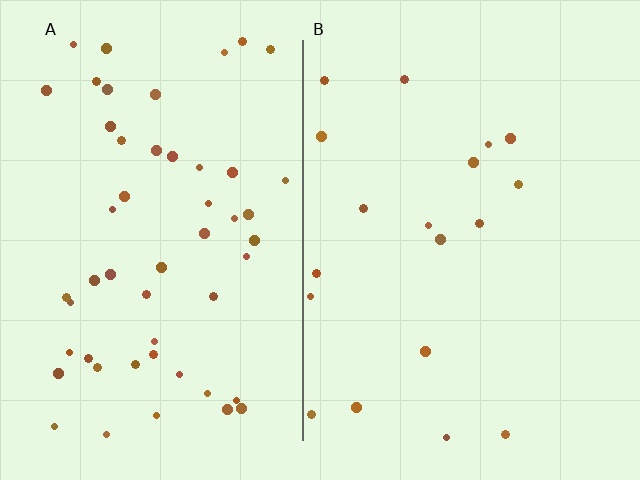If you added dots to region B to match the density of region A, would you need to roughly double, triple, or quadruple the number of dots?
Approximately triple.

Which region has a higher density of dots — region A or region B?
A (the left).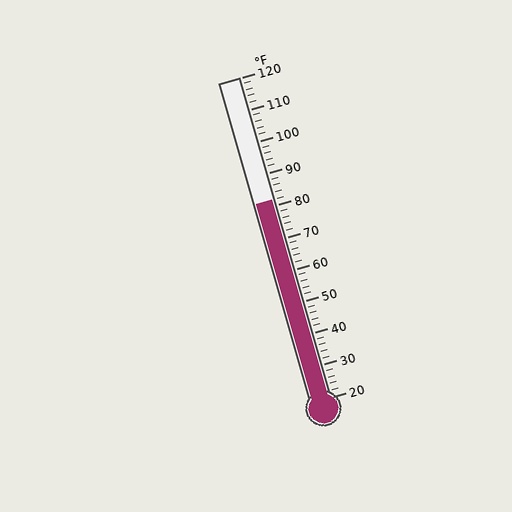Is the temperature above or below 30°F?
The temperature is above 30°F.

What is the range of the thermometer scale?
The thermometer scale ranges from 20°F to 120°F.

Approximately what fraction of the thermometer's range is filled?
The thermometer is filled to approximately 60% of its range.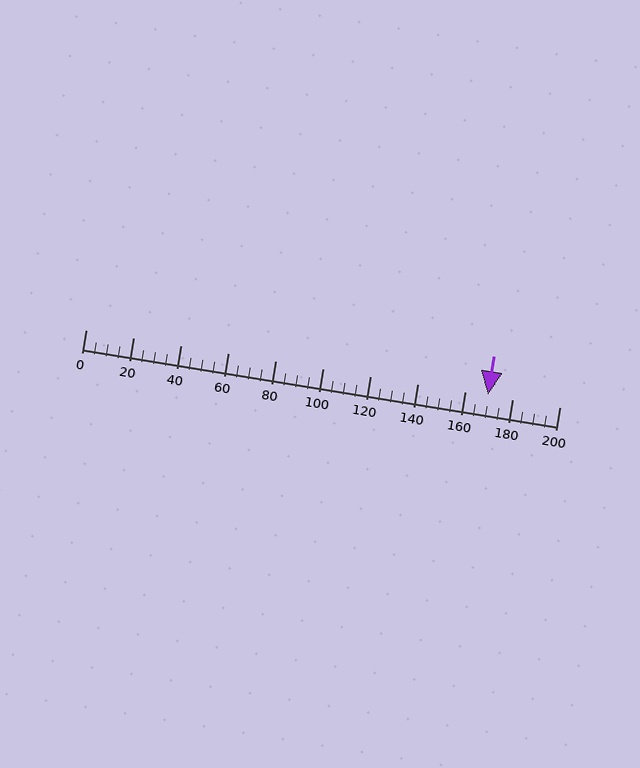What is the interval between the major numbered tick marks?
The major tick marks are spaced 20 units apart.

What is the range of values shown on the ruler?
The ruler shows values from 0 to 200.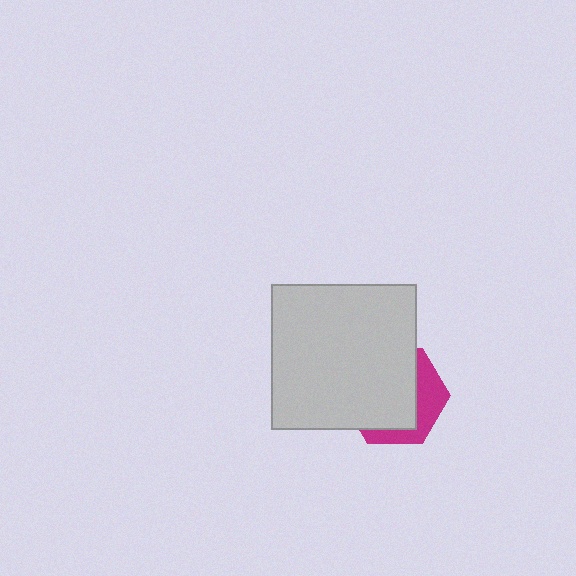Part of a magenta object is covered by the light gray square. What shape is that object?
It is a hexagon.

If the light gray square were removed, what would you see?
You would see the complete magenta hexagon.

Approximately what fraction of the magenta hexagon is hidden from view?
Roughly 67% of the magenta hexagon is hidden behind the light gray square.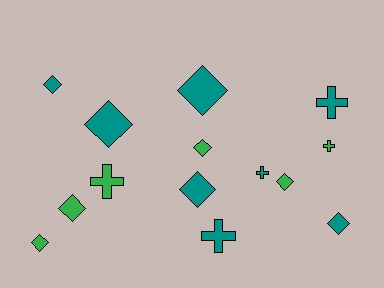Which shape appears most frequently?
Diamond, with 9 objects.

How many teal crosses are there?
There are 3 teal crosses.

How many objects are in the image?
There are 14 objects.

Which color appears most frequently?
Teal, with 8 objects.